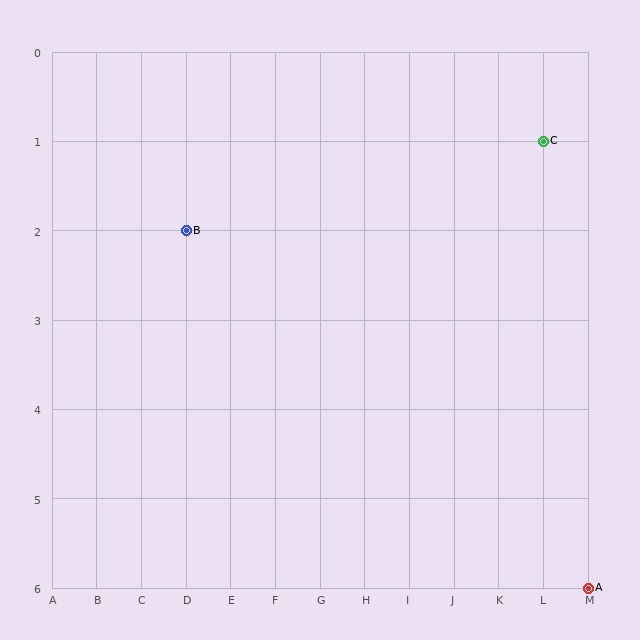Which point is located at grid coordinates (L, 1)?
Point C is at (L, 1).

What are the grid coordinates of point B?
Point B is at grid coordinates (D, 2).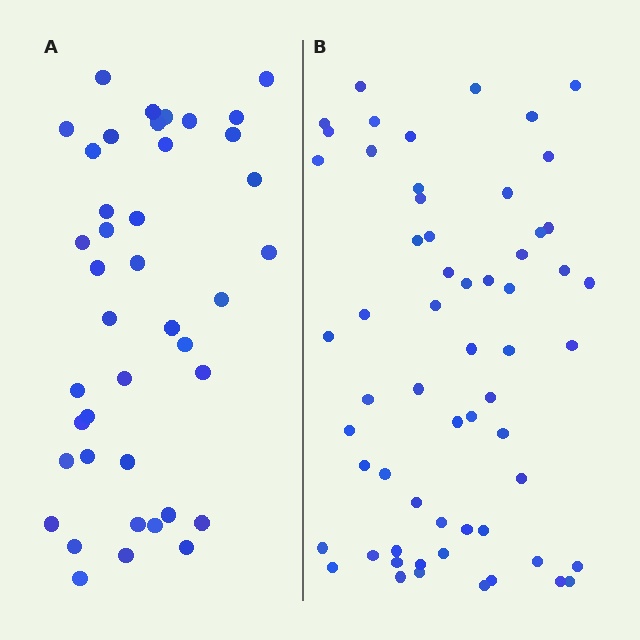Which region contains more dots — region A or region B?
Region B (the right region) has more dots.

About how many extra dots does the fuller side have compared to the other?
Region B has approximately 20 more dots than region A.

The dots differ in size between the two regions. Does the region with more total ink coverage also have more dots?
No. Region A has more total ink coverage because its dots are larger, but region B actually contains more individual dots. Total area can be misleading — the number of items is what matters here.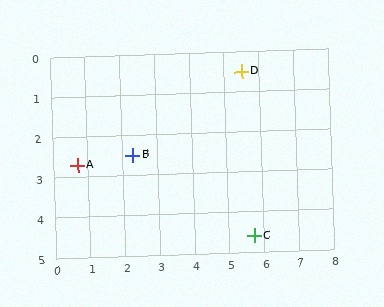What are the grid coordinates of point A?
Point A is at approximately (0.7, 2.7).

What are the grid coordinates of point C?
Point C is at approximately (5.7, 4.6).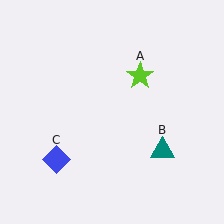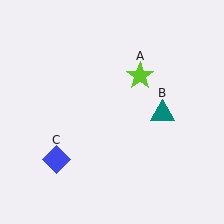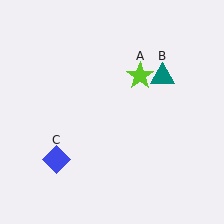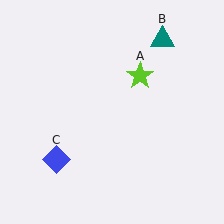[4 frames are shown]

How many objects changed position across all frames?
1 object changed position: teal triangle (object B).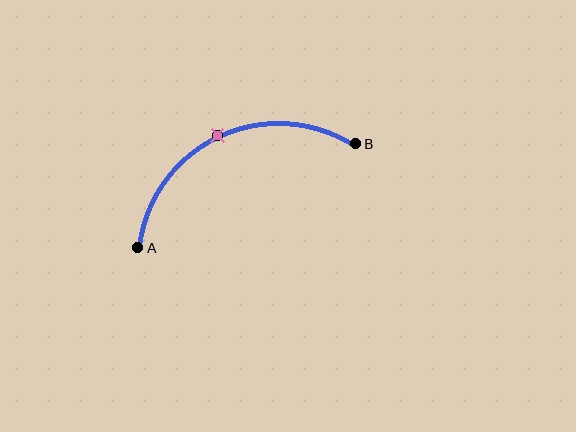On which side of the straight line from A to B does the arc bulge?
The arc bulges above the straight line connecting A and B.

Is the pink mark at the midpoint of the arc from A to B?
Yes. The pink mark lies on the arc at equal arc-length from both A and B — it is the arc midpoint.